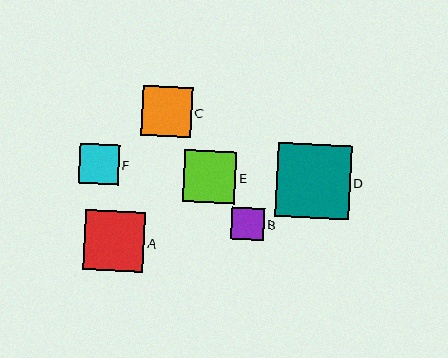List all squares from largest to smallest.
From largest to smallest: D, A, E, C, F, B.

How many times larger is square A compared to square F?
Square A is approximately 1.5 times the size of square F.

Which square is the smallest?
Square B is the smallest with a size of approximately 32 pixels.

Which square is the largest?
Square D is the largest with a size of approximately 74 pixels.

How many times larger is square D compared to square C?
Square D is approximately 1.5 times the size of square C.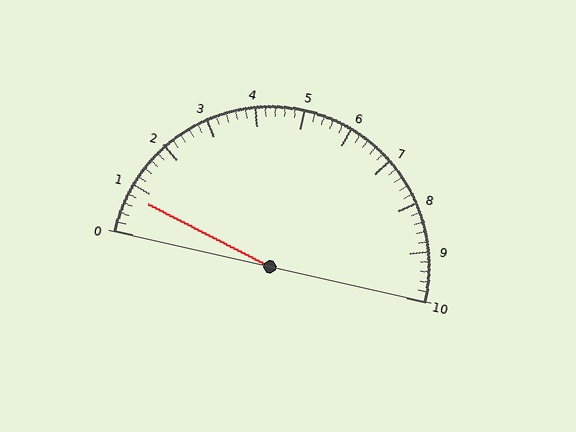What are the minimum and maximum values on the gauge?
The gauge ranges from 0 to 10.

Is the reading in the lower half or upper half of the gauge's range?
The reading is in the lower half of the range (0 to 10).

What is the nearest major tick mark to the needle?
The nearest major tick mark is 1.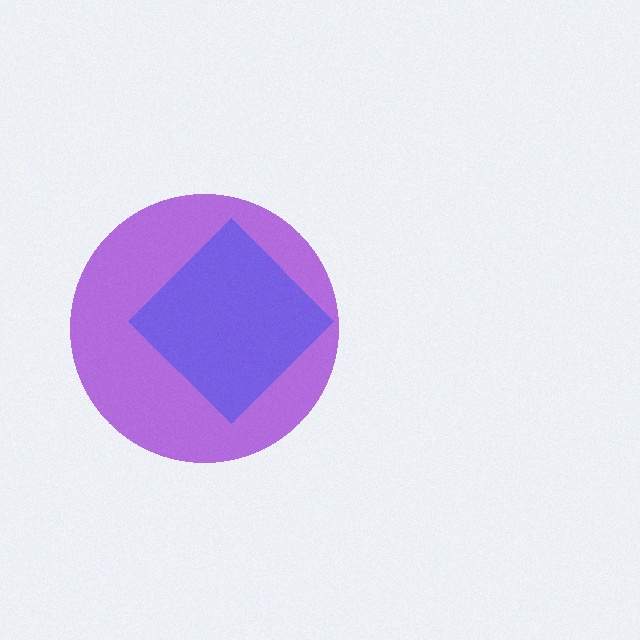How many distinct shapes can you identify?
There are 2 distinct shapes: a purple circle, a blue diamond.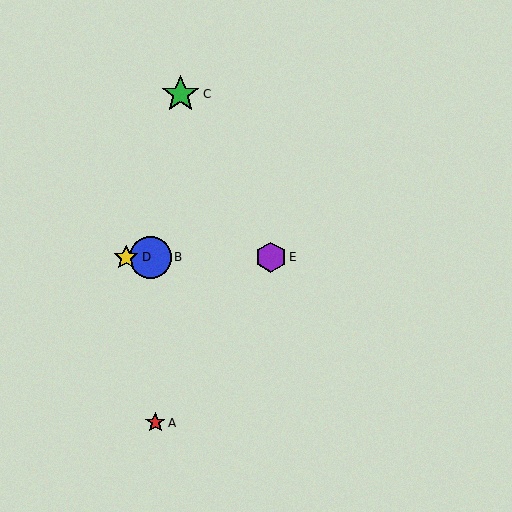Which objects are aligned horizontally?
Objects B, D, E are aligned horizontally.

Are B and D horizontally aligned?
Yes, both are at y≈257.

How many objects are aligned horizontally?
3 objects (B, D, E) are aligned horizontally.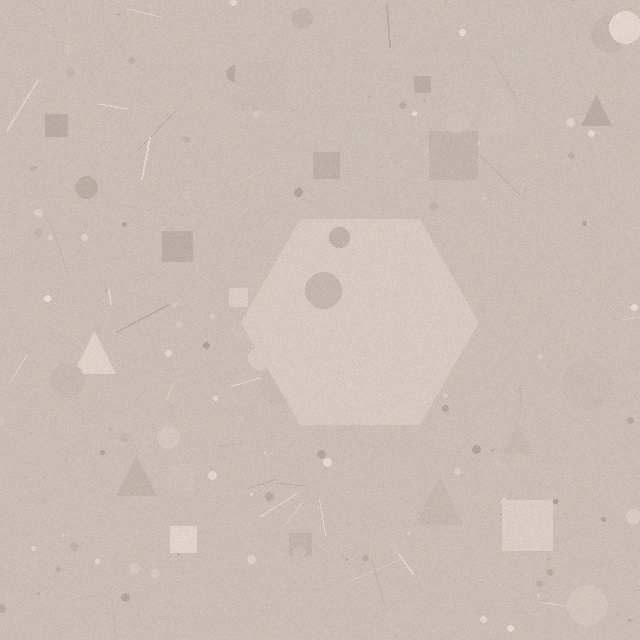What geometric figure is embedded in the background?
A hexagon is embedded in the background.